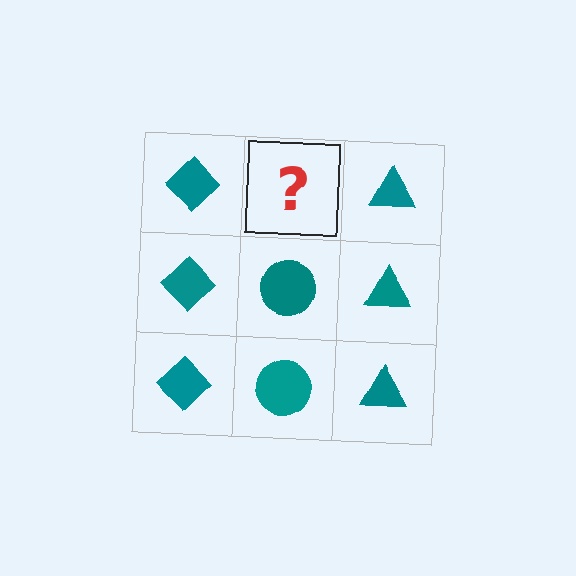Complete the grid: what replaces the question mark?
The question mark should be replaced with a teal circle.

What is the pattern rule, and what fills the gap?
The rule is that each column has a consistent shape. The gap should be filled with a teal circle.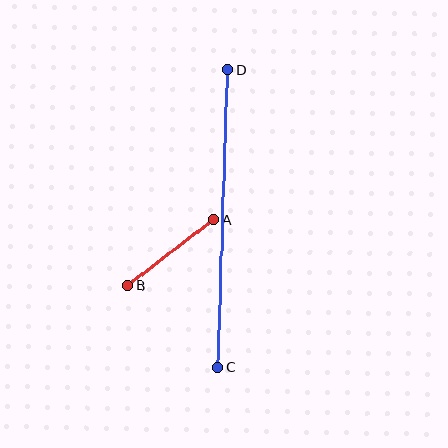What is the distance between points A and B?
The distance is approximately 109 pixels.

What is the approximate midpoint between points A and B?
The midpoint is at approximately (171, 252) pixels.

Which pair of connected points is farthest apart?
Points C and D are farthest apart.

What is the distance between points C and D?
The distance is approximately 298 pixels.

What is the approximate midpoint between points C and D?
The midpoint is at approximately (223, 219) pixels.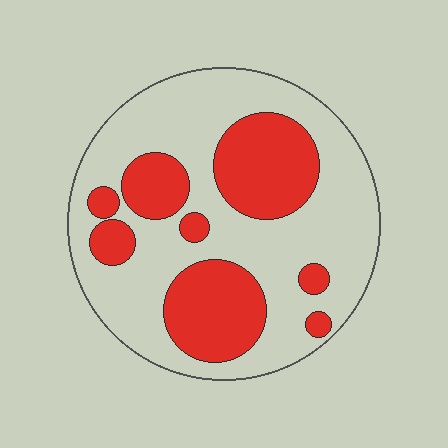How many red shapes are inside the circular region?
8.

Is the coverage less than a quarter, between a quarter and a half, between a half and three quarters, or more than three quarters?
Between a quarter and a half.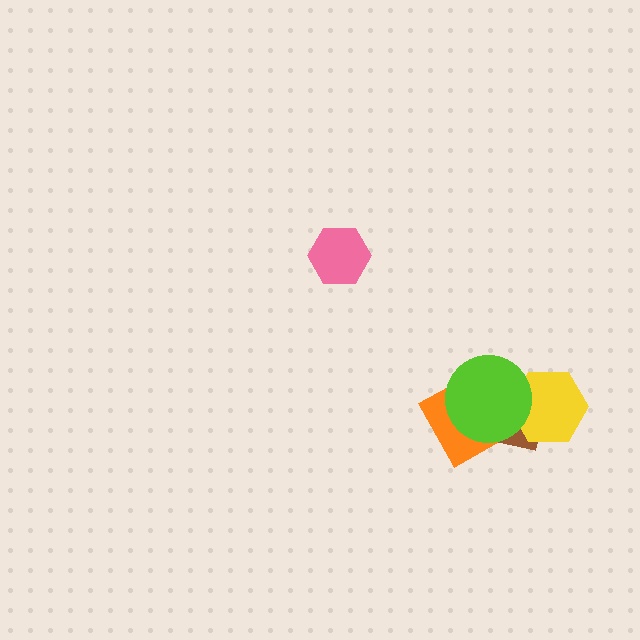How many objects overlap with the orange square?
2 objects overlap with the orange square.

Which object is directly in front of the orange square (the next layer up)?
The brown rectangle is directly in front of the orange square.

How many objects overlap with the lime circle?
3 objects overlap with the lime circle.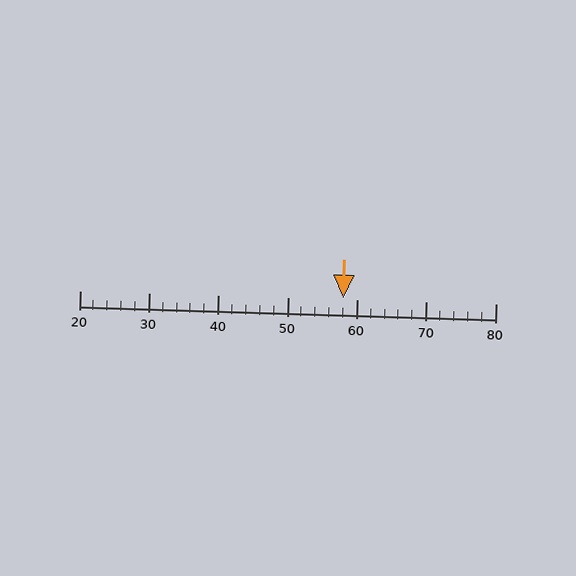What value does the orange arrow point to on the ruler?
The orange arrow points to approximately 58.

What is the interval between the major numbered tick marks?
The major tick marks are spaced 10 units apart.